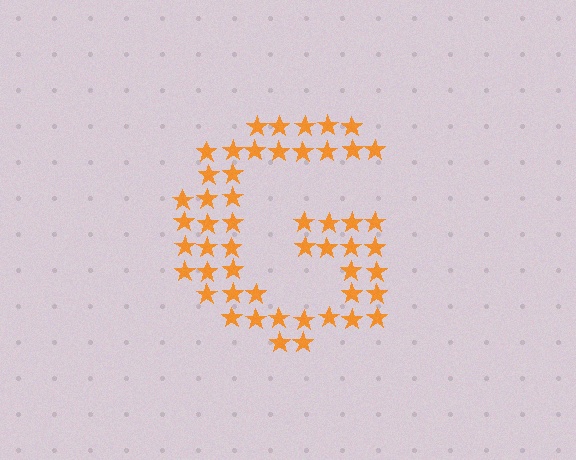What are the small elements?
The small elements are stars.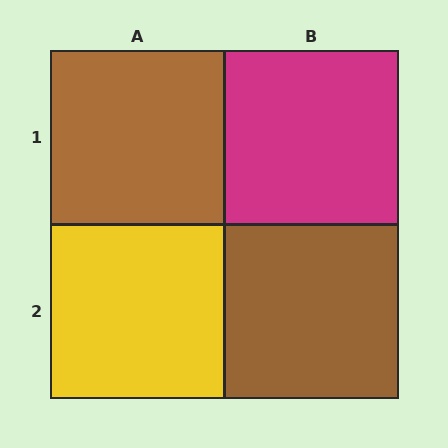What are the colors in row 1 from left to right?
Brown, magenta.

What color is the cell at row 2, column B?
Brown.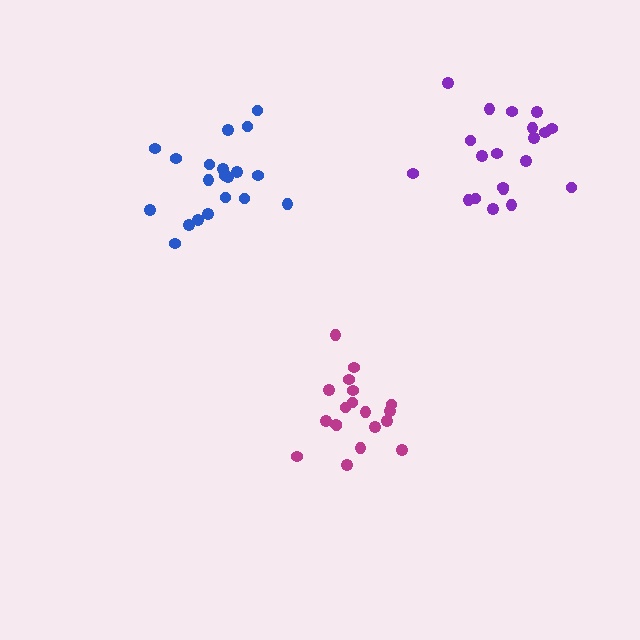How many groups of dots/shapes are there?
There are 3 groups.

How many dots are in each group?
Group 1: 20 dots, Group 2: 19 dots, Group 3: 20 dots (59 total).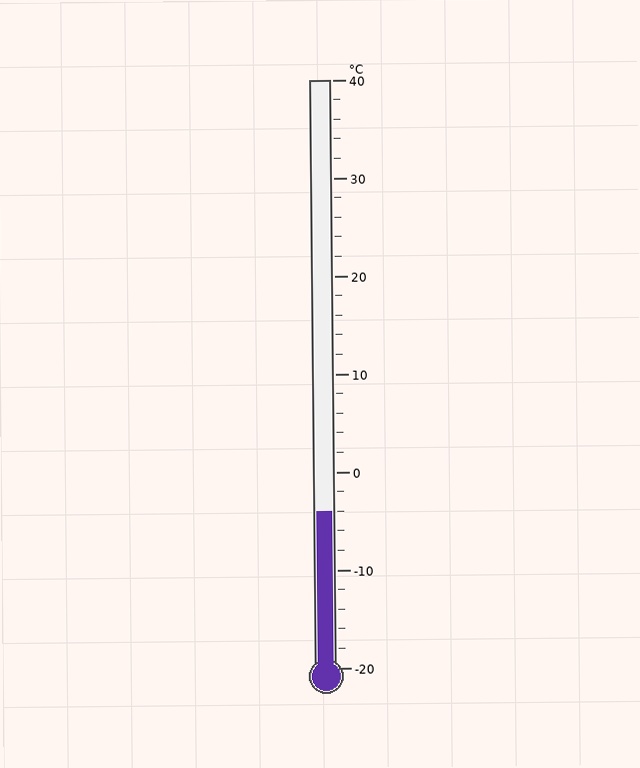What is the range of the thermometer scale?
The thermometer scale ranges from -20°C to 40°C.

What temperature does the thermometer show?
The thermometer shows approximately -4°C.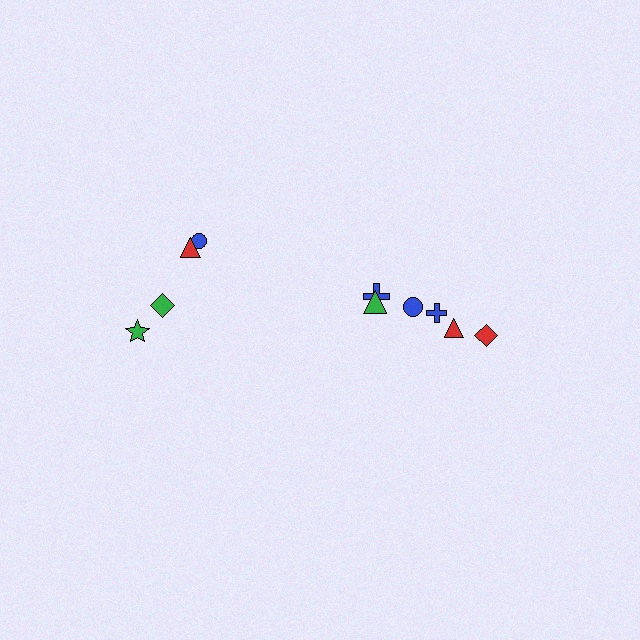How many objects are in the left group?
There are 4 objects.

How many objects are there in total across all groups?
There are 10 objects.